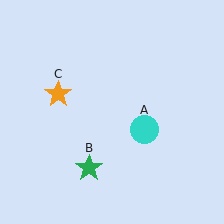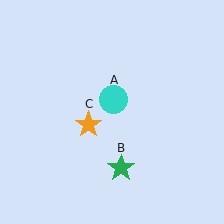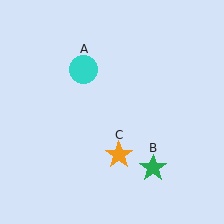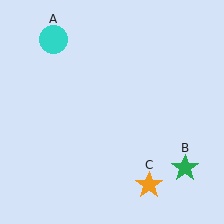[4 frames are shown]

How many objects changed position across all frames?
3 objects changed position: cyan circle (object A), green star (object B), orange star (object C).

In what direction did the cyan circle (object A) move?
The cyan circle (object A) moved up and to the left.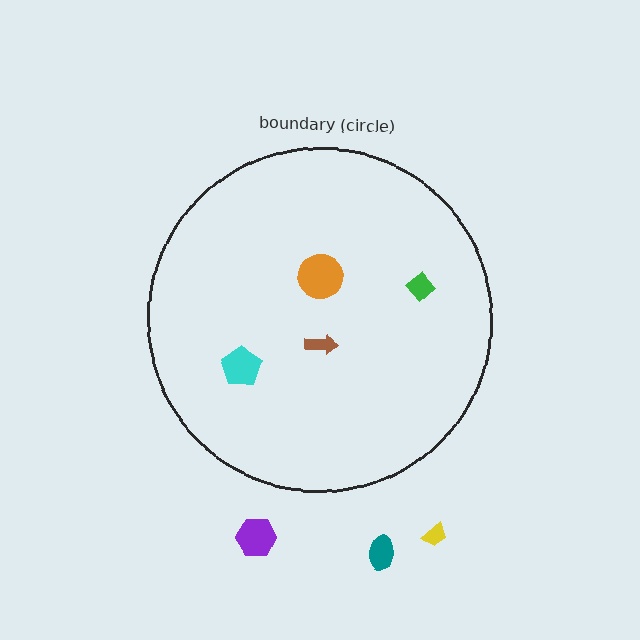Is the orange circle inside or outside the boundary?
Inside.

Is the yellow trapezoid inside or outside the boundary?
Outside.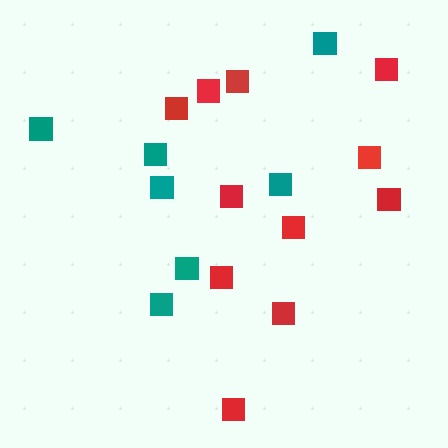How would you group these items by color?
There are 2 groups: one group of teal squares (7) and one group of red squares (11).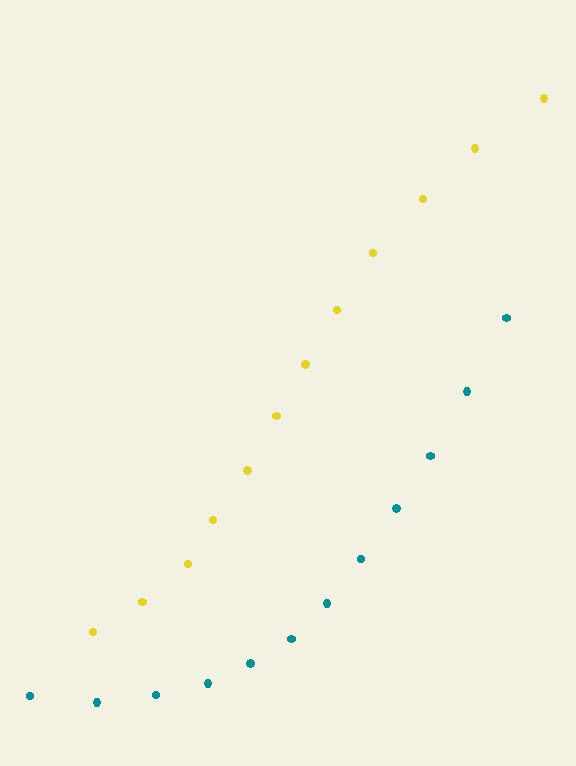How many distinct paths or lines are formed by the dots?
There are 2 distinct paths.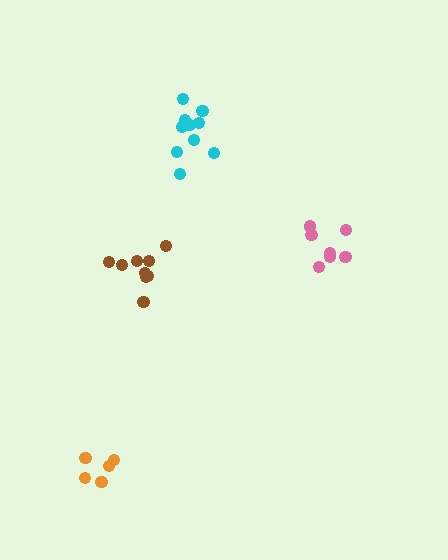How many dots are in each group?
Group 1: 10 dots, Group 2: 9 dots, Group 3: 5 dots, Group 4: 7 dots (31 total).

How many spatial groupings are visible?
There are 4 spatial groupings.